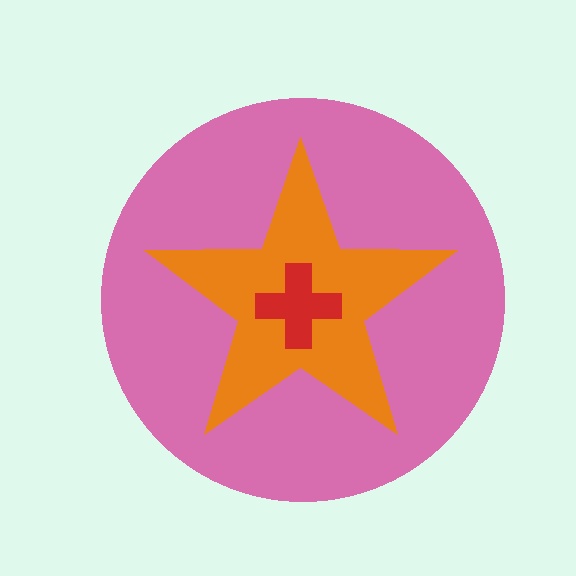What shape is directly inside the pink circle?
The orange star.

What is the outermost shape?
The pink circle.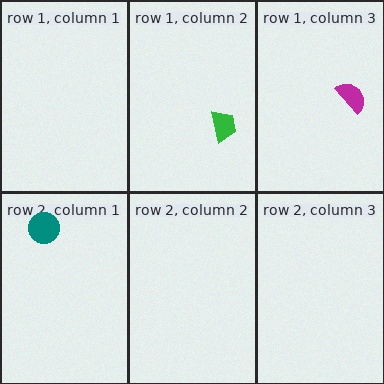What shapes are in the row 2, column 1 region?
The teal circle.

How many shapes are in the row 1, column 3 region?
1.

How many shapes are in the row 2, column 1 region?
1.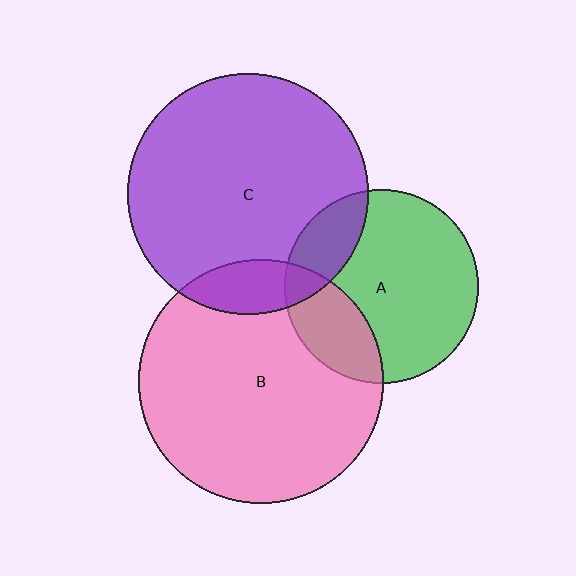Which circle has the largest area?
Circle B (pink).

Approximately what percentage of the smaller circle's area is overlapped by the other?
Approximately 15%.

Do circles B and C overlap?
Yes.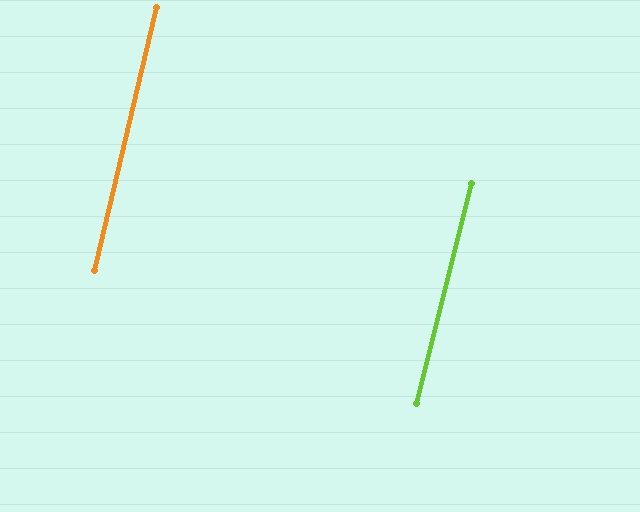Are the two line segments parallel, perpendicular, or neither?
Parallel — their directions differ by only 0.7°.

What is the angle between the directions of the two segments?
Approximately 1 degree.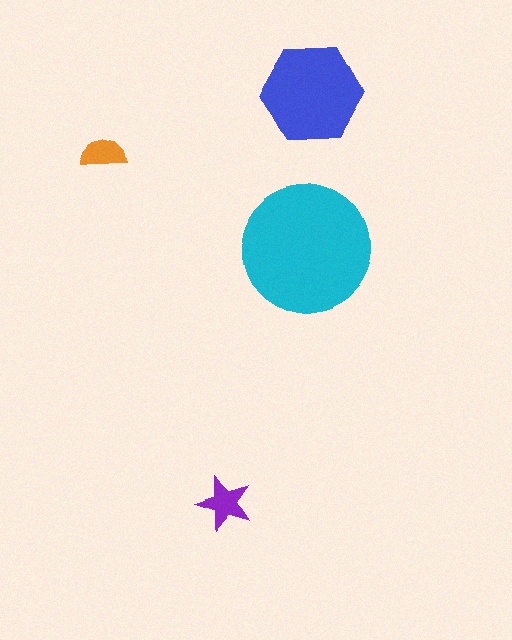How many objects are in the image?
There are 4 objects in the image.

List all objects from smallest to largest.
The orange semicircle, the purple star, the blue hexagon, the cyan circle.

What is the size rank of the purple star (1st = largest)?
3rd.